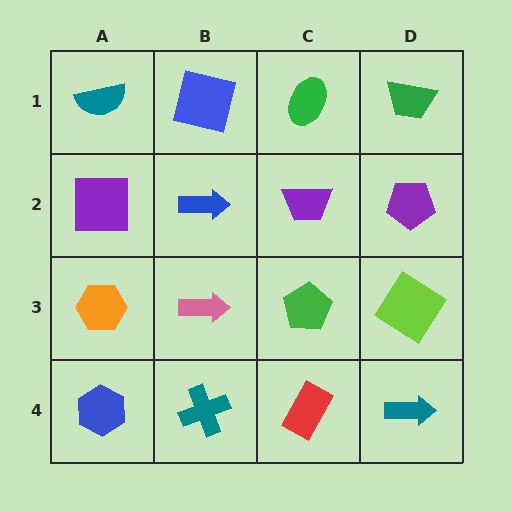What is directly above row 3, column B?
A blue arrow.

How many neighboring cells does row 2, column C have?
4.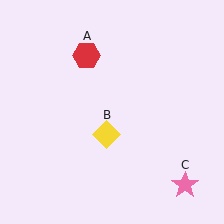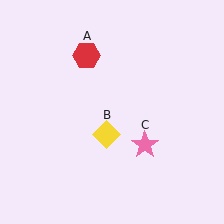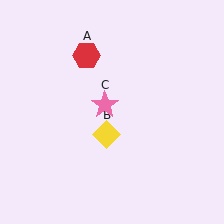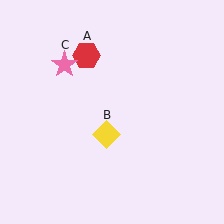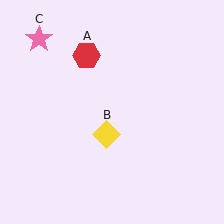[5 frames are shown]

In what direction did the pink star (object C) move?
The pink star (object C) moved up and to the left.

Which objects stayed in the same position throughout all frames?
Red hexagon (object A) and yellow diamond (object B) remained stationary.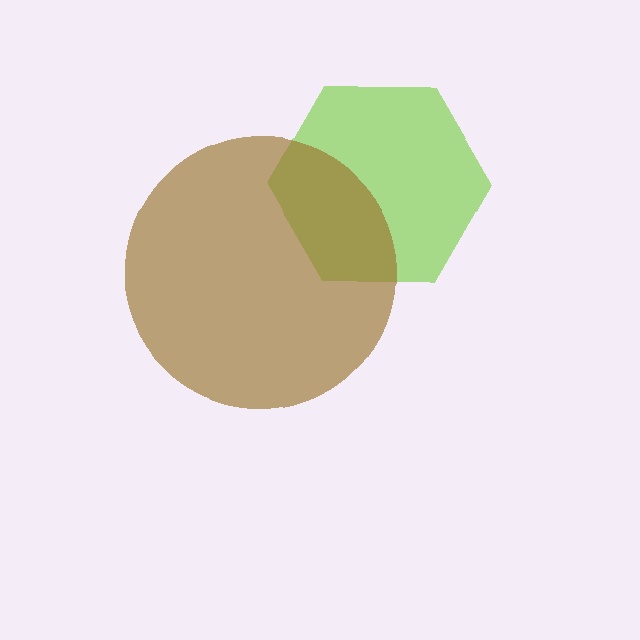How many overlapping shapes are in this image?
There are 2 overlapping shapes in the image.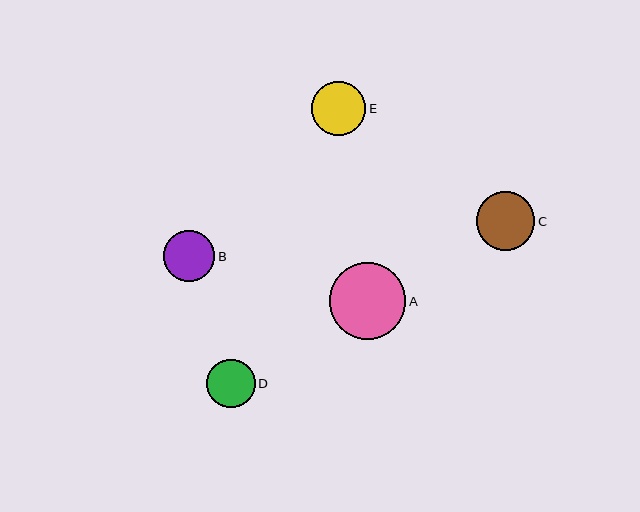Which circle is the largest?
Circle A is the largest with a size of approximately 76 pixels.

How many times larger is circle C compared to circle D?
Circle C is approximately 1.2 times the size of circle D.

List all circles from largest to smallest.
From largest to smallest: A, C, E, B, D.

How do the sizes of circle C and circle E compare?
Circle C and circle E are approximately the same size.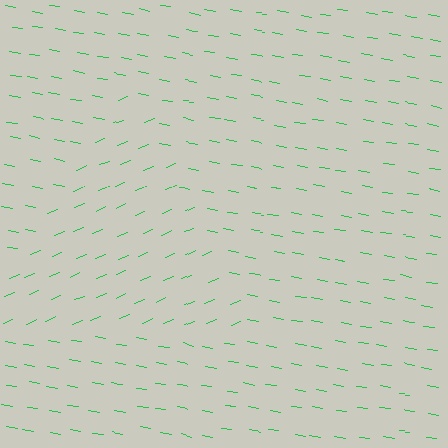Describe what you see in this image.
The image is filled with small green line segments. A triangle region in the image has lines oriented differently from the surrounding lines, creating a visible texture boundary.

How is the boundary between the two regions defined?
The boundary is defined purely by a change in line orientation (approximately 32 degrees difference). All lines are the same color and thickness.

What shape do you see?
I see a triangle.